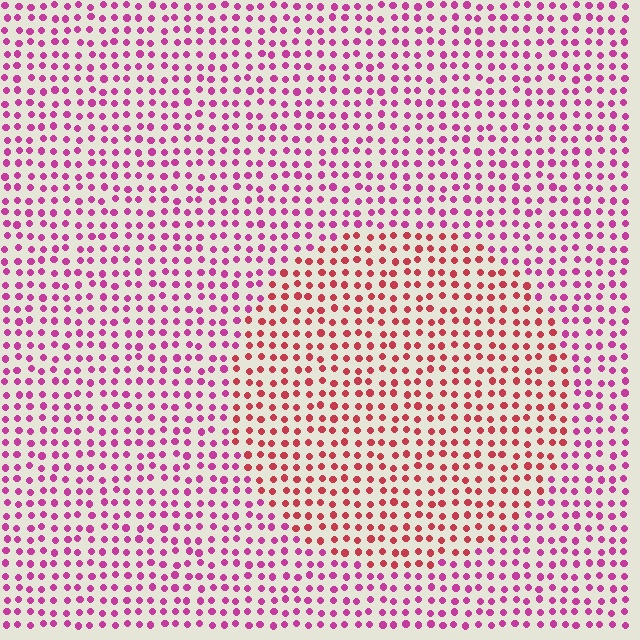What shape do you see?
I see a circle.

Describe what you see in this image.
The image is filled with small magenta elements in a uniform arrangement. A circle-shaped region is visible where the elements are tinted to a slightly different hue, forming a subtle color boundary.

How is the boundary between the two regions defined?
The boundary is defined purely by a slight shift in hue (about 37 degrees). Spacing, size, and orientation are identical on both sides.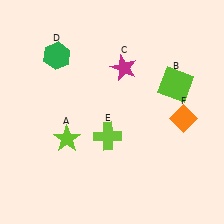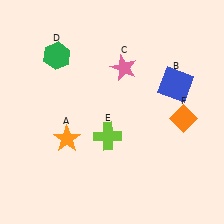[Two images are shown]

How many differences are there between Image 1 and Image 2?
There are 3 differences between the two images.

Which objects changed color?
A changed from lime to orange. B changed from lime to blue. C changed from magenta to pink.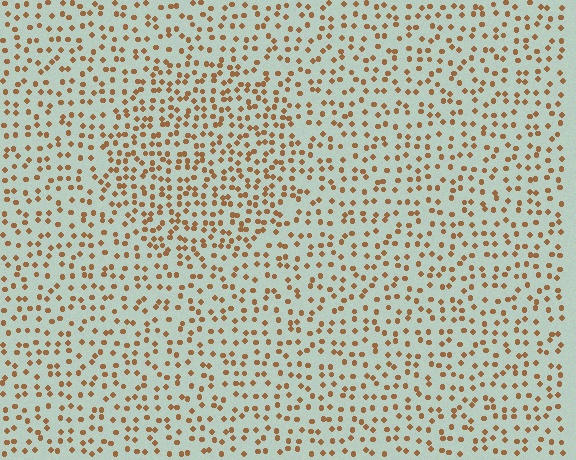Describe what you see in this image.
The image contains small brown elements arranged at two different densities. A circle-shaped region is visible where the elements are more densely packed than the surrounding area.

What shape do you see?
I see a circle.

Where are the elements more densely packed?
The elements are more densely packed inside the circle boundary.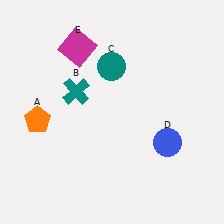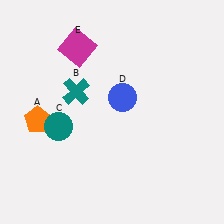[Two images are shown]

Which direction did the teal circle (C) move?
The teal circle (C) moved down.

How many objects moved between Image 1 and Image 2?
2 objects moved between the two images.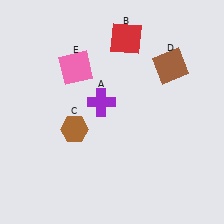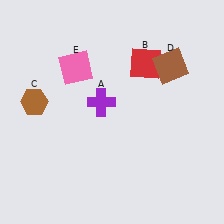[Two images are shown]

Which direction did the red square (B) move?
The red square (B) moved down.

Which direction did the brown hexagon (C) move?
The brown hexagon (C) moved left.